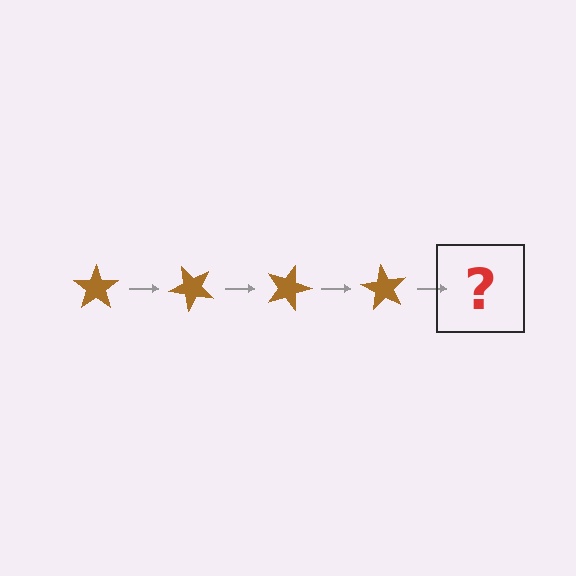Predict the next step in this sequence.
The next step is a brown star rotated 180 degrees.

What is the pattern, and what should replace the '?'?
The pattern is that the star rotates 45 degrees each step. The '?' should be a brown star rotated 180 degrees.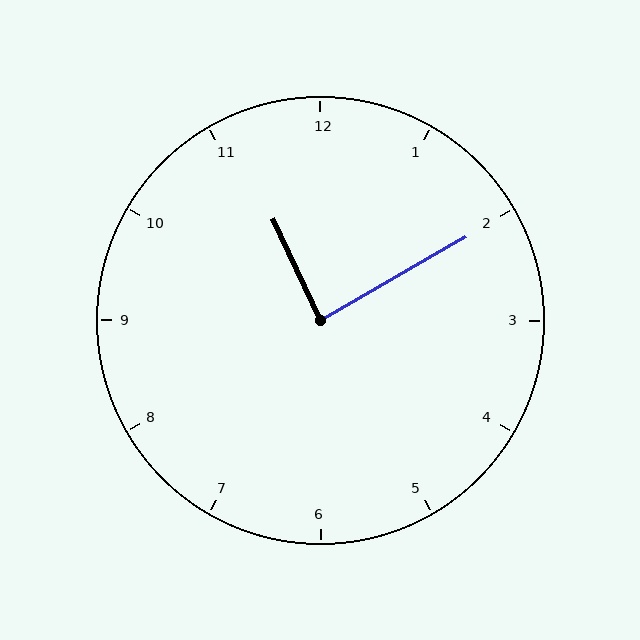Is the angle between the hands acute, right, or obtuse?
It is right.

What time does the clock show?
11:10.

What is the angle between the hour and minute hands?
Approximately 85 degrees.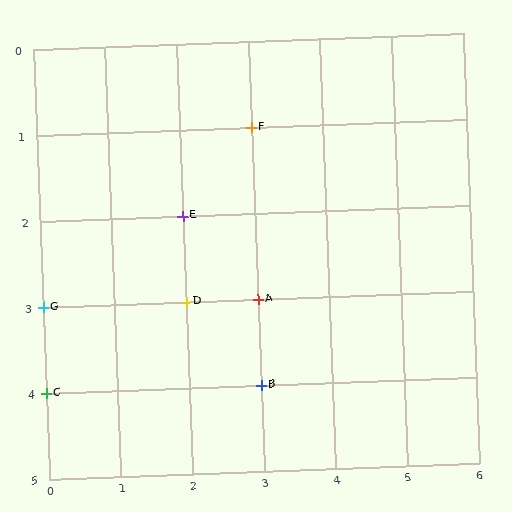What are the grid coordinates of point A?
Point A is at grid coordinates (3, 3).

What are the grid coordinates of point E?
Point E is at grid coordinates (2, 2).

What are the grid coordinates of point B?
Point B is at grid coordinates (3, 4).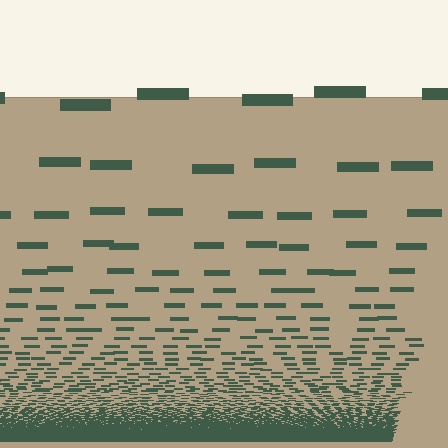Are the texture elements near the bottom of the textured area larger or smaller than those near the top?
Smaller. The gradient is inverted — elements near the bottom are smaller and denser.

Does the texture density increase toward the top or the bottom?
Density increases toward the bottom.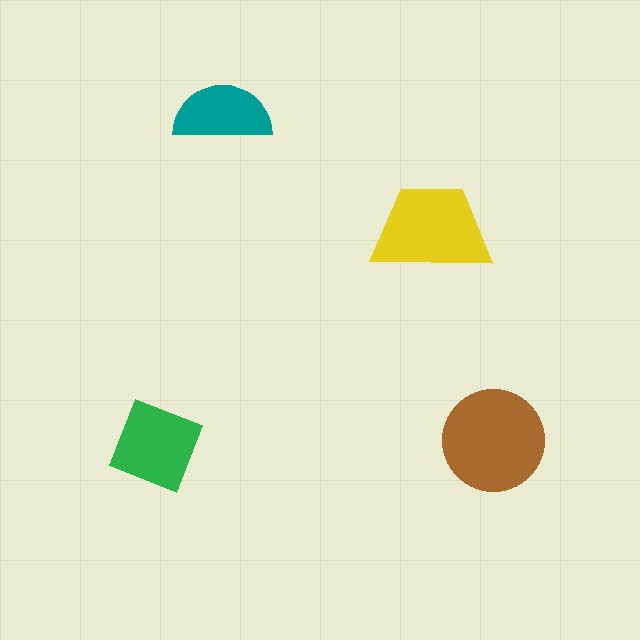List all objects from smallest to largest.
The teal semicircle, the green diamond, the yellow trapezoid, the brown circle.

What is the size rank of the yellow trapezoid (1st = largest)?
2nd.